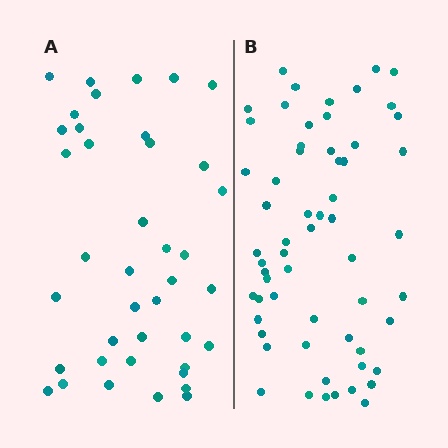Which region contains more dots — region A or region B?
Region B (the right region) has more dots.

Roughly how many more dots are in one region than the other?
Region B has approximately 20 more dots than region A.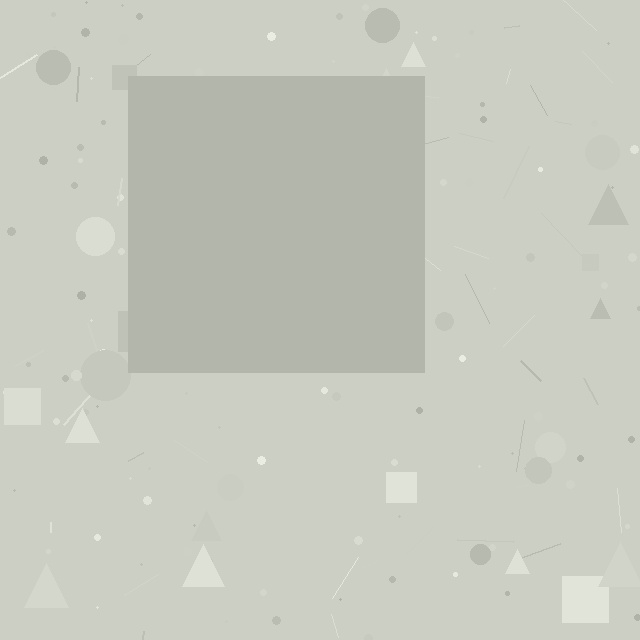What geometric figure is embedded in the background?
A square is embedded in the background.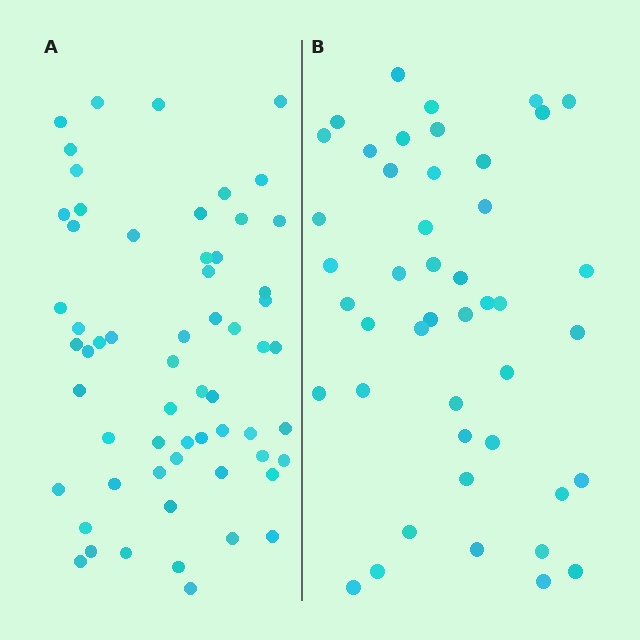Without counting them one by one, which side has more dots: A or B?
Region A (the left region) has more dots.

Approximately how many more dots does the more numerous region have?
Region A has approximately 15 more dots than region B.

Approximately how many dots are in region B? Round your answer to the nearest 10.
About 40 dots. (The exact count is 45, which rounds to 40.)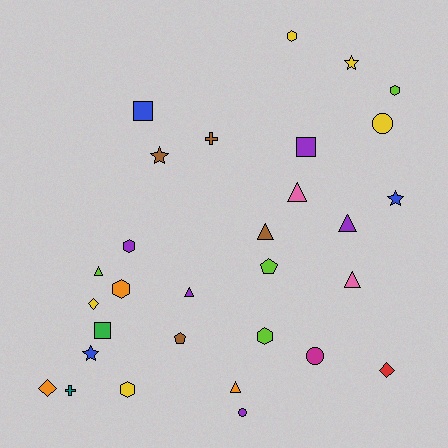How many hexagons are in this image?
There are 6 hexagons.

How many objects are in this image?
There are 30 objects.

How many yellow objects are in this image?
There are 5 yellow objects.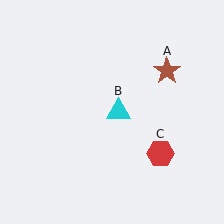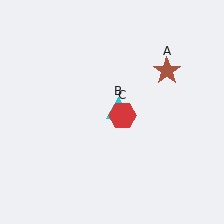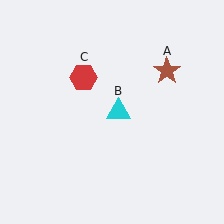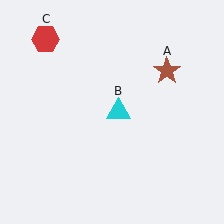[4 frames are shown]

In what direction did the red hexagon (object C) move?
The red hexagon (object C) moved up and to the left.